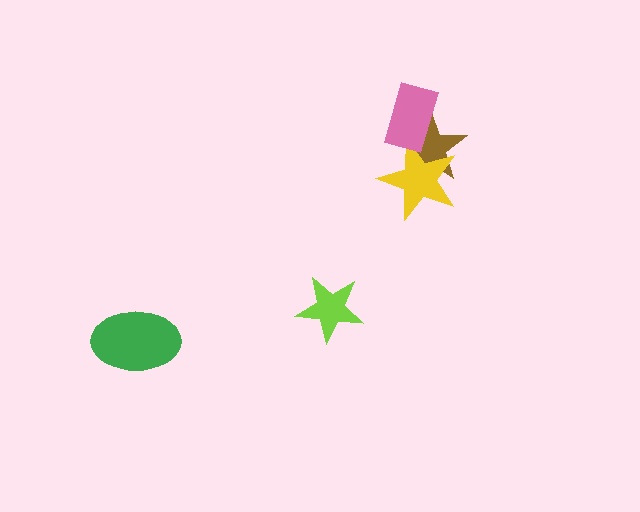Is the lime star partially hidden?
No, no other shape covers it.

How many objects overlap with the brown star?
2 objects overlap with the brown star.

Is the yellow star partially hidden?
Yes, it is partially covered by another shape.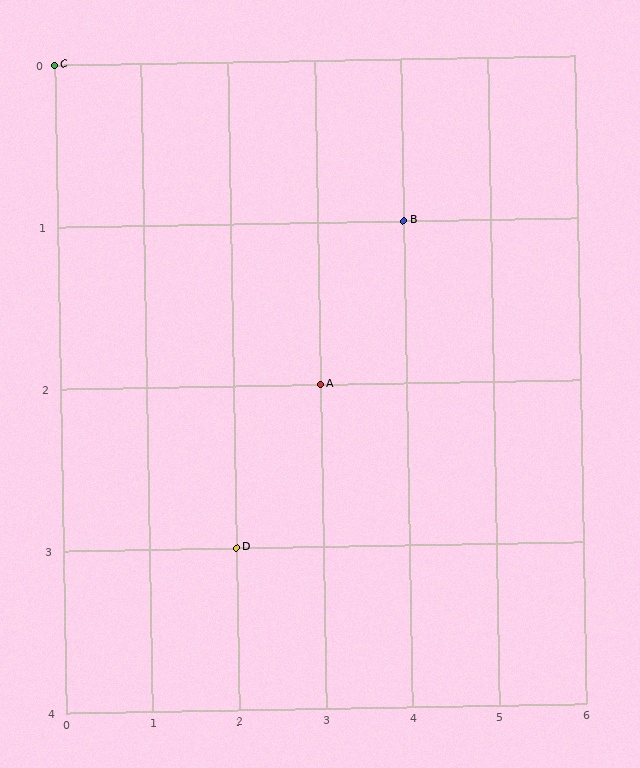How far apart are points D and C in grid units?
Points D and C are 2 columns and 3 rows apart (about 3.6 grid units diagonally).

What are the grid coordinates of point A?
Point A is at grid coordinates (3, 2).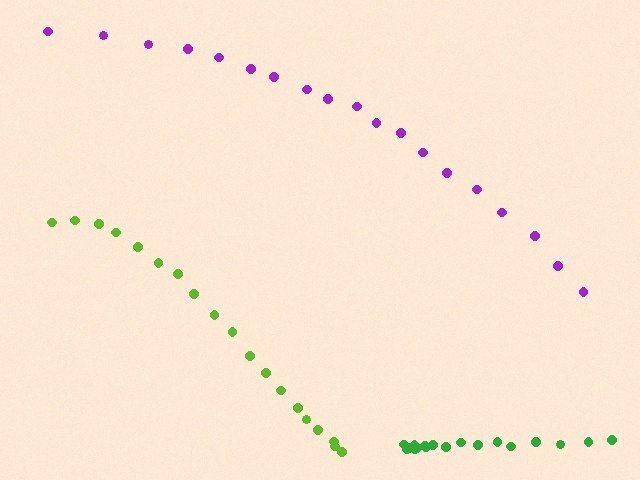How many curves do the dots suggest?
There are 3 distinct paths.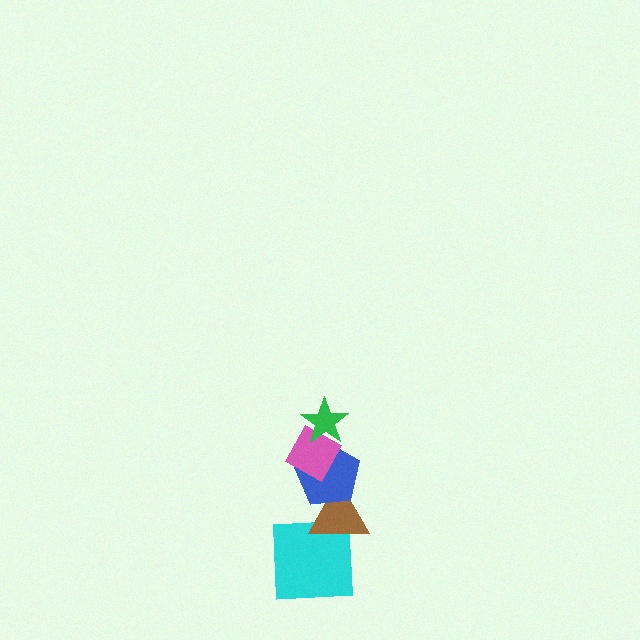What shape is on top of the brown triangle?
The blue pentagon is on top of the brown triangle.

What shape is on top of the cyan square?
The brown triangle is on top of the cyan square.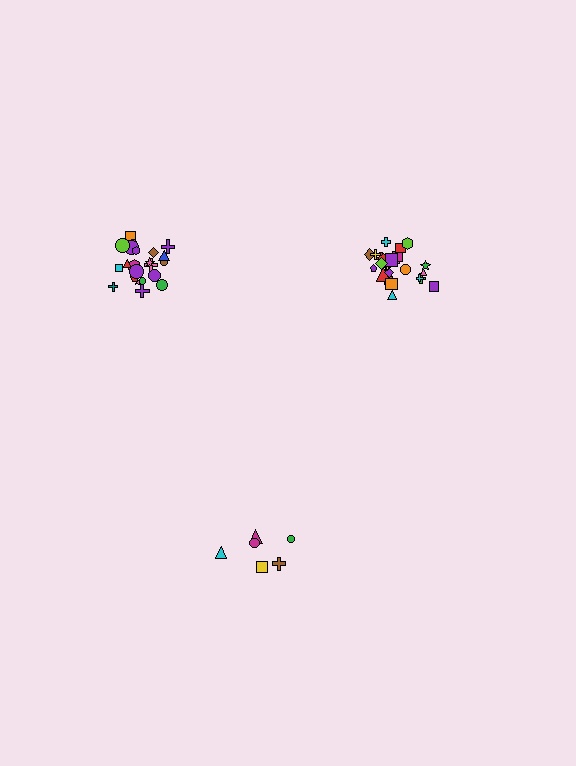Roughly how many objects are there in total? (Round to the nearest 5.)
Roughly 55 objects in total.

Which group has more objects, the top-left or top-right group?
The top-right group.